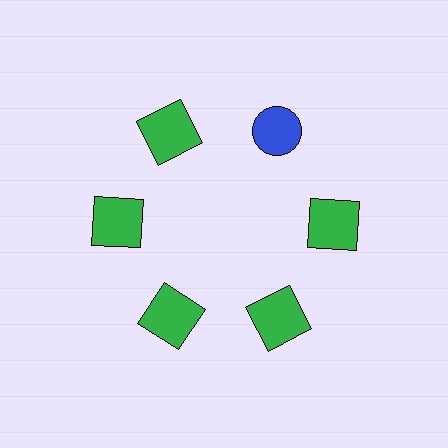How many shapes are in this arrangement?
There are 6 shapes arranged in a ring pattern.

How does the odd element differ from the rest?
It differs in both color (blue instead of green) and shape (circle instead of square).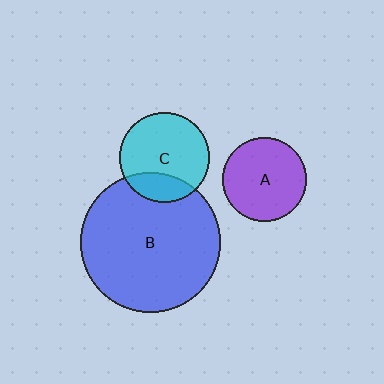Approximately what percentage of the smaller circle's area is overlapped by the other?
Approximately 25%.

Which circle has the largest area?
Circle B (blue).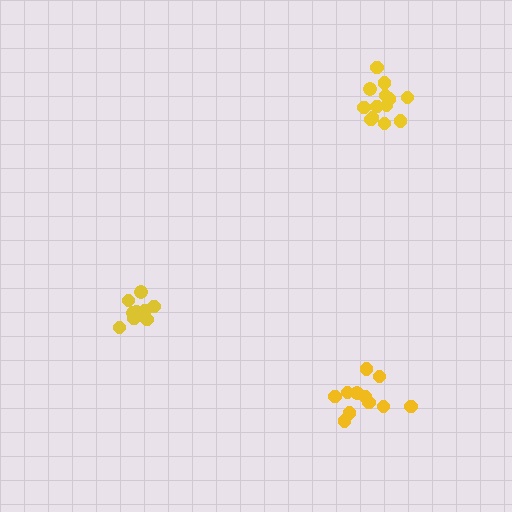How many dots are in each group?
Group 1: 9 dots, Group 2: 13 dots, Group 3: 11 dots (33 total).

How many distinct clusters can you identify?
There are 3 distinct clusters.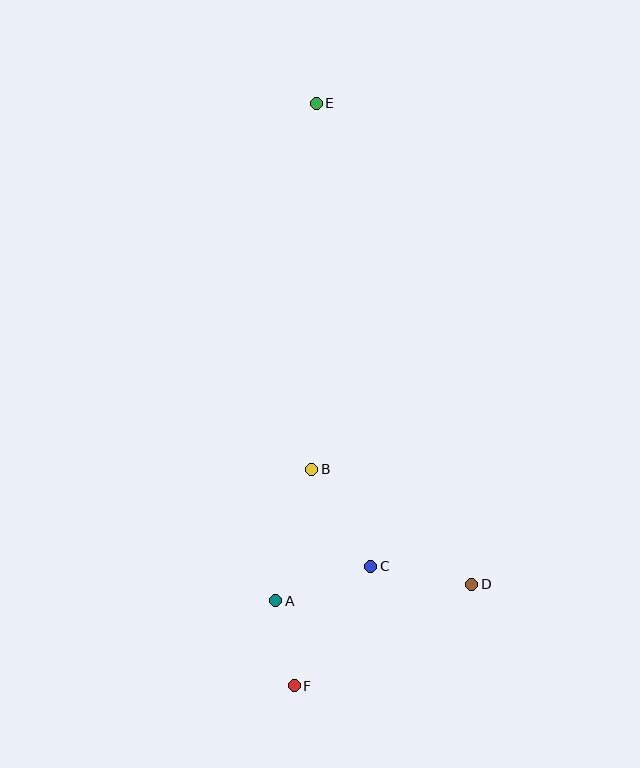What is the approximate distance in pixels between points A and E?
The distance between A and E is approximately 499 pixels.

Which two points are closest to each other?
Points A and F are closest to each other.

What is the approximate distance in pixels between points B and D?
The distance between B and D is approximately 197 pixels.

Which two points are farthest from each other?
Points E and F are farthest from each other.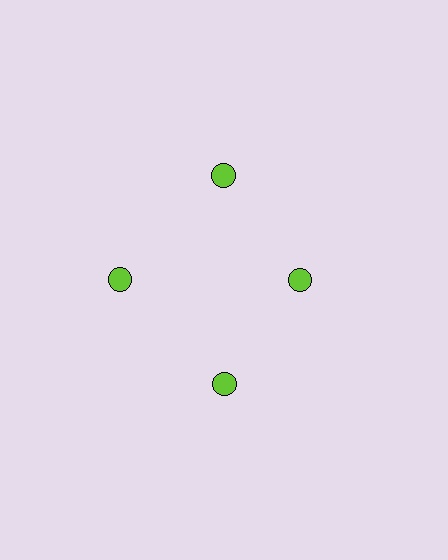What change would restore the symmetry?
The symmetry would be restored by moving it outward, back onto the ring so that all 4 circles sit at equal angles and equal distance from the center.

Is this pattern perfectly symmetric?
No. The 4 lime circles are arranged in a ring, but one element near the 3 o'clock position is pulled inward toward the center, breaking the 4-fold rotational symmetry.